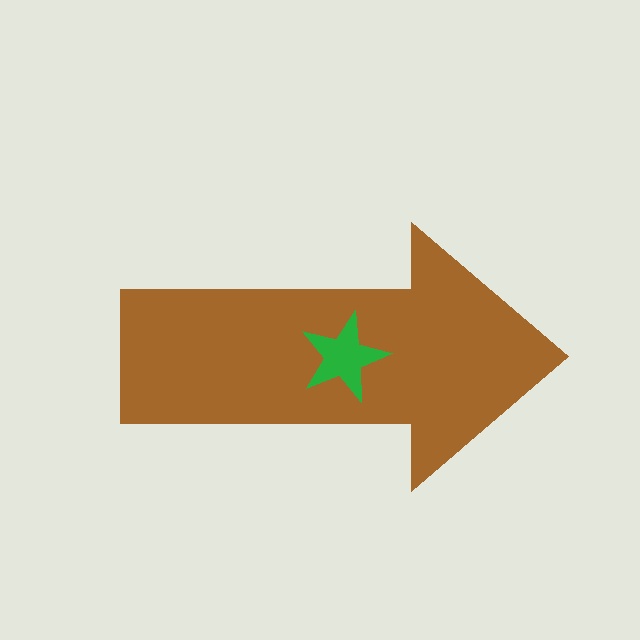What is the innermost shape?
The green star.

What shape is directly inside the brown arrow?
The green star.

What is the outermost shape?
The brown arrow.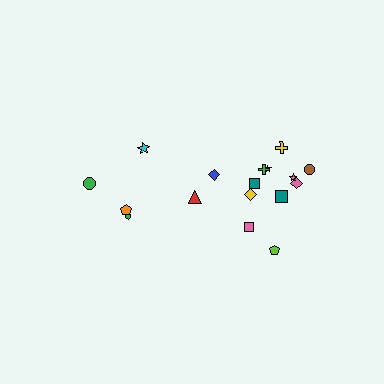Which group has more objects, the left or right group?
The right group.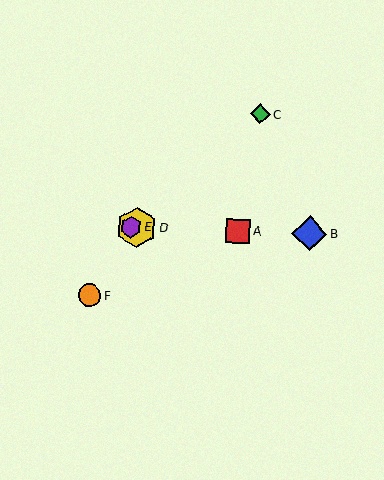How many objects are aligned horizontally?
4 objects (A, B, D, E) are aligned horizontally.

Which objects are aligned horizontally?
Objects A, B, D, E are aligned horizontally.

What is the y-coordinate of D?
Object D is at y≈227.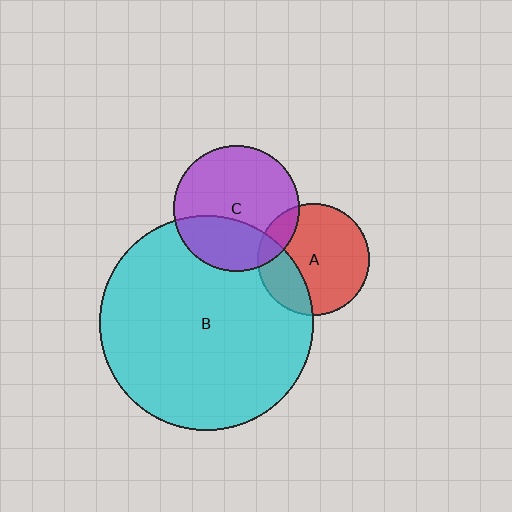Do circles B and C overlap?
Yes.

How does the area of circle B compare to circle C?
Approximately 2.9 times.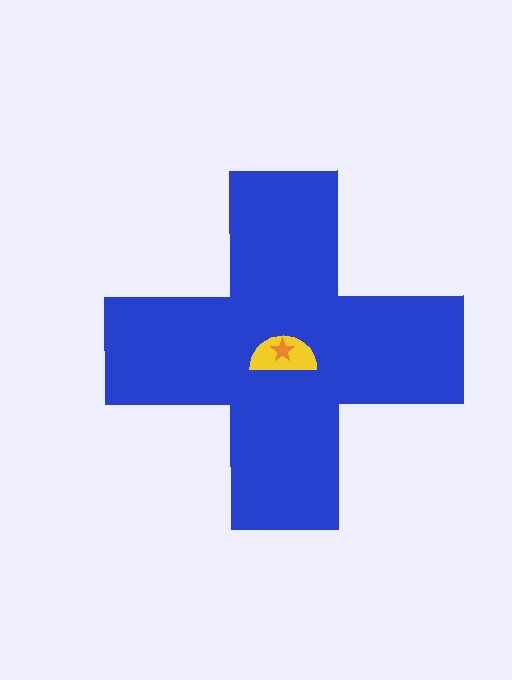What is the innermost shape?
The orange star.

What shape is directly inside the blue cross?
The yellow semicircle.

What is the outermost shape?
The blue cross.